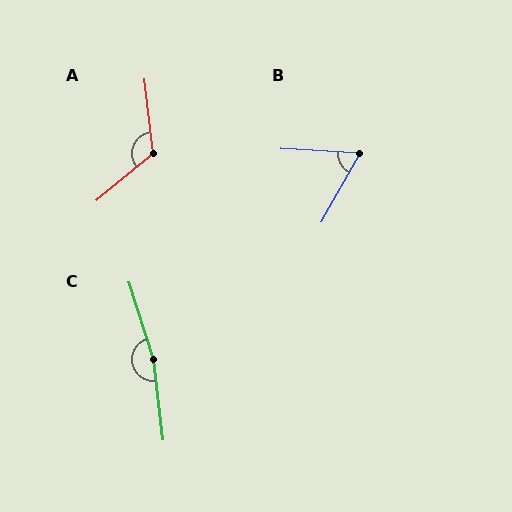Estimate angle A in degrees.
Approximately 123 degrees.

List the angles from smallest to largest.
B (64°), A (123°), C (169°).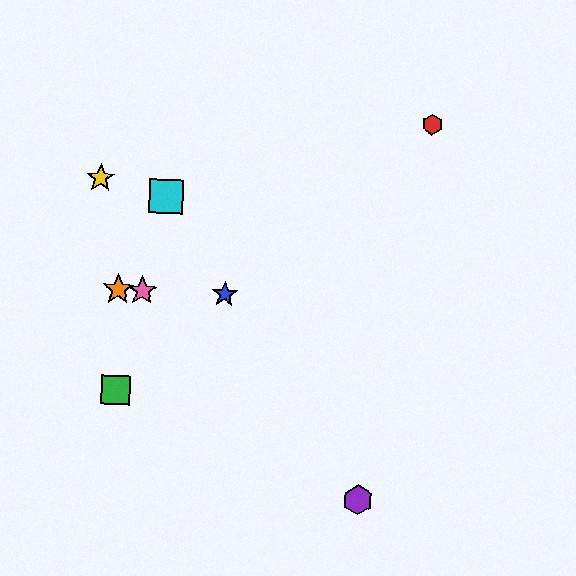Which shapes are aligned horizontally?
The blue star, the orange star, the pink star are aligned horizontally.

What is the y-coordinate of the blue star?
The blue star is at y≈294.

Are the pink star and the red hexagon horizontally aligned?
No, the pink star is at y≈291 and the red hexagon is at y≈125.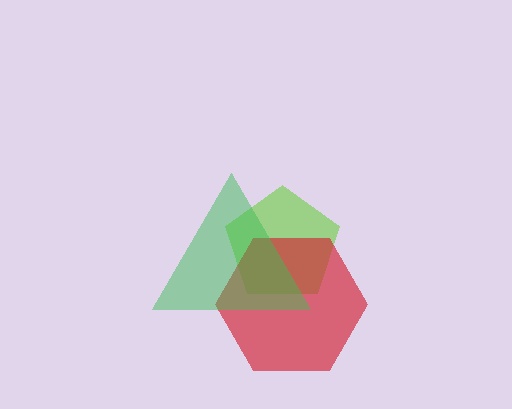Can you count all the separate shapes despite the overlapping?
Yes, there are 3 separate shapes.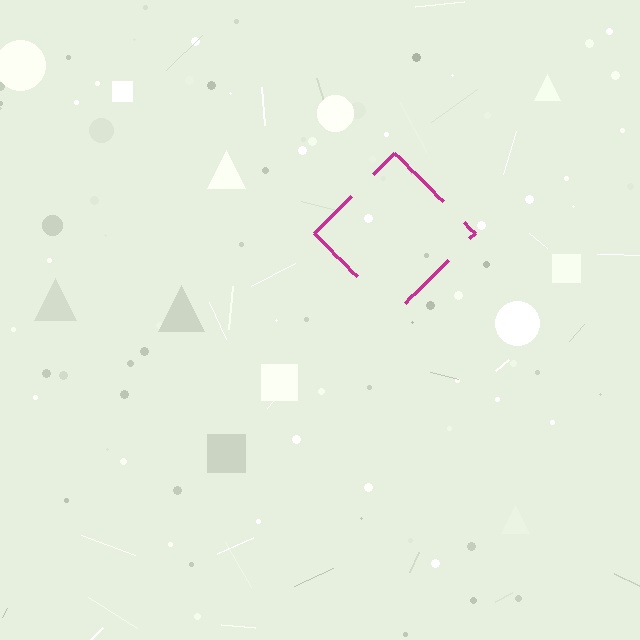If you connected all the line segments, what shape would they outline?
They would outline a diamond.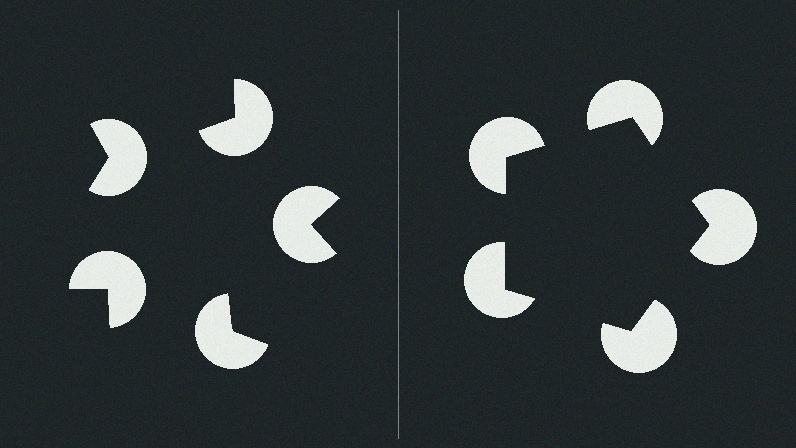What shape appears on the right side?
An illusory pentagon.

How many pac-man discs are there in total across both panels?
10 — 5 on each side.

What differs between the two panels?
The pac-man discs are positioned identically on both sides; only the wedge orientations differ. On the right they align to a pentagon; on the left they are misaligned.